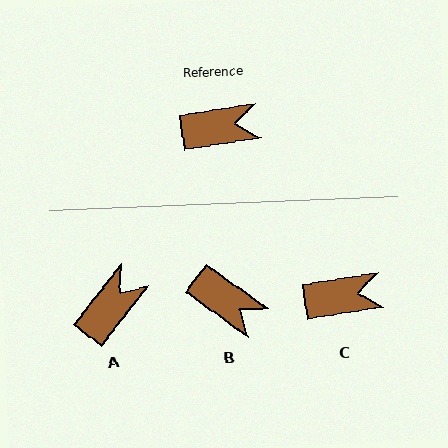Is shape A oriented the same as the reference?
No, it is off by about 43 degrees.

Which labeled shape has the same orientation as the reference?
C.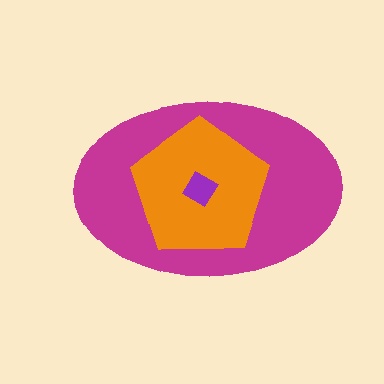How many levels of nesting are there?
3.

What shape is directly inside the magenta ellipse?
The orange pentagon.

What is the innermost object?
The purple diamond.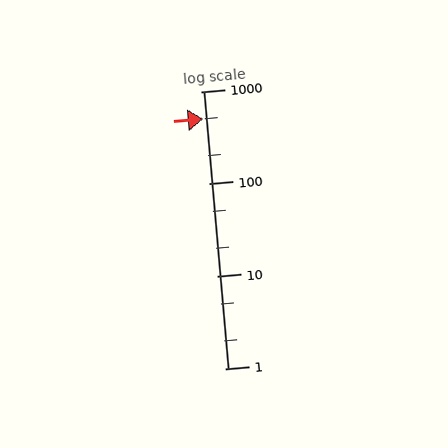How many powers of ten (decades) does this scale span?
The scale spans 3 decades, from 1 to 1000.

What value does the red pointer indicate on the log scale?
The pointer indicates approximately 500.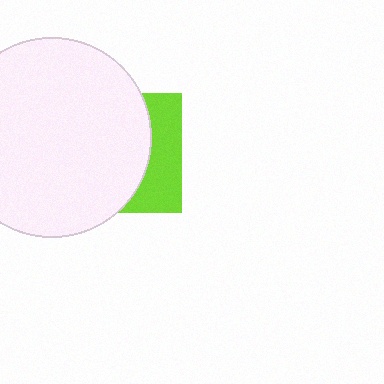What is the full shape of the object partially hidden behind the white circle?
The partially hidden object is a lime square.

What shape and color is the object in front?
The object in front is a white circle.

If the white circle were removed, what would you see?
You would see the complete lime square.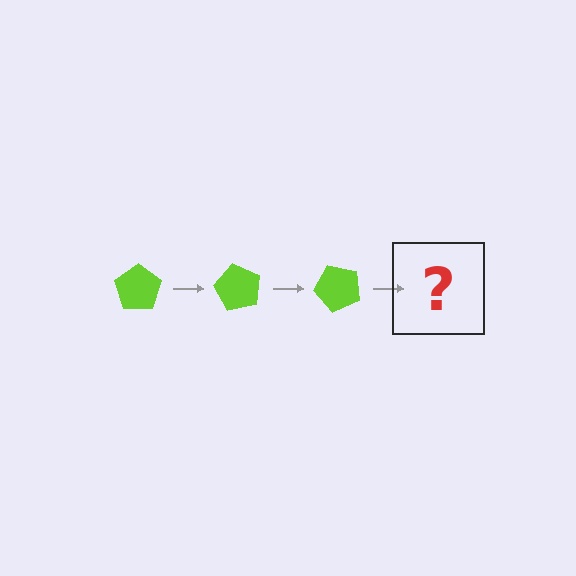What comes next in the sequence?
The next element should be a lime pentagon rotated 180 degrees.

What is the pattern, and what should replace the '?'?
The pattern is that the pentagon rotates 60 degrees each step. The '?' should be a lime pentagon rotated 180 degrees.